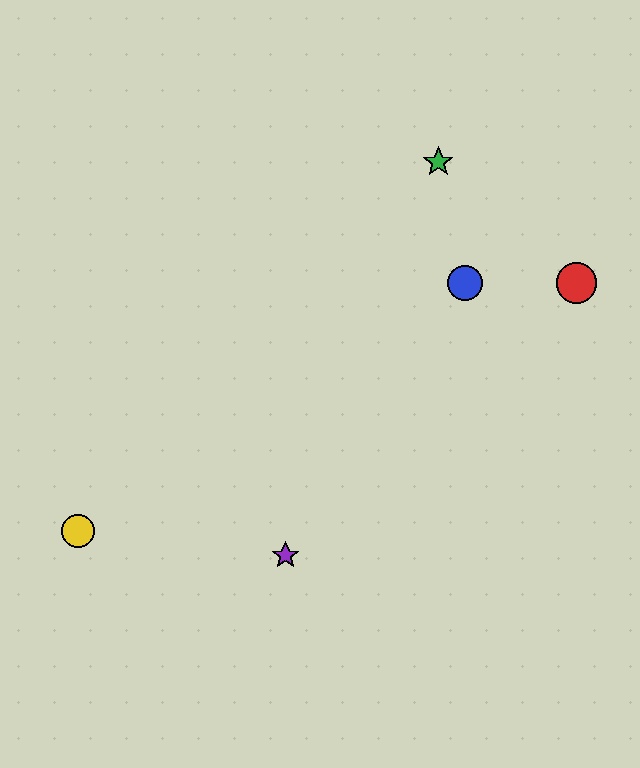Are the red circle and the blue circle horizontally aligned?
Yes, both are at y≈283.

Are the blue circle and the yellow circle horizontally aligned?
No, the blue circle is at y≈283 and the yellow circle is at y≈531.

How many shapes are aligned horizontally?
2 shapes (the red circle, the blue circle) are aligned horizontally.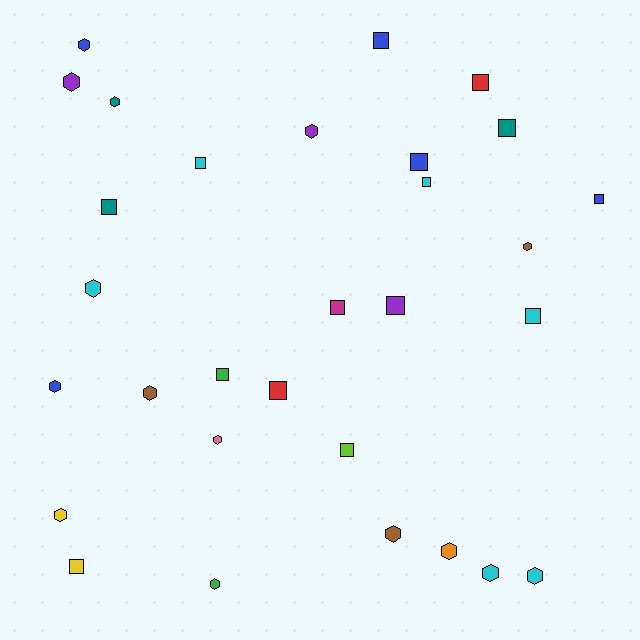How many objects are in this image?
There are 30 objects.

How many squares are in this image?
There are 15 squares.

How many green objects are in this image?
There are 2 green objects.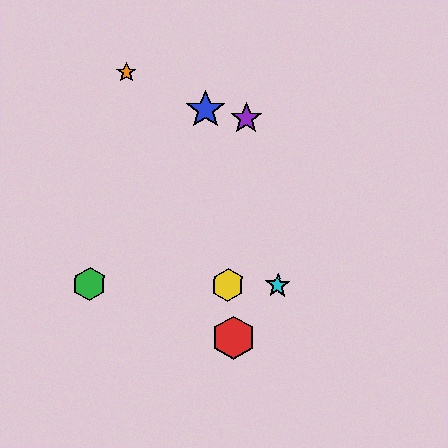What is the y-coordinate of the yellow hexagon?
The yellow hexagon is at y≈285.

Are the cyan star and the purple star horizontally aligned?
No, the cyan star is at y≈285 and the purple star is at y≈119.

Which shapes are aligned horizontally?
The green hexagon, the yellow hexagon, the cyan star are aligned horizontally.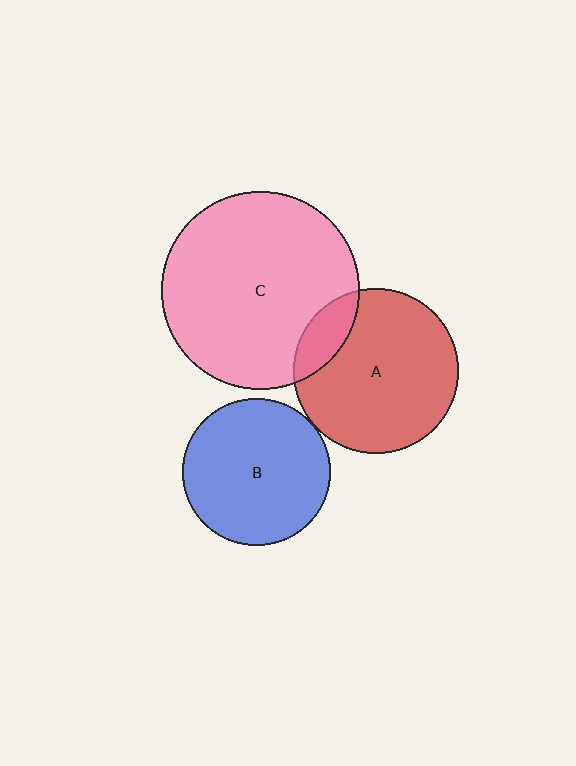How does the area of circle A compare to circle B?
Approximately 1.2 times.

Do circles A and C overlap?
Yes.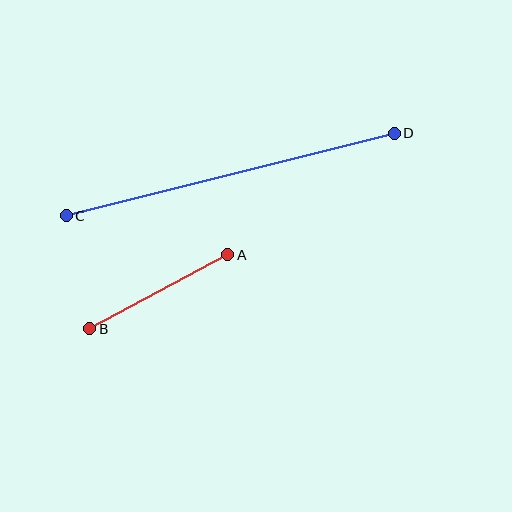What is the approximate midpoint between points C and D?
The midpoint is at approximately (230, 174) pixels.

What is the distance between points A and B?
The distance is approximately 156 pixels.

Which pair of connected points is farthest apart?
Points C and D are farthest apart.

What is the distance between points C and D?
The distance is approximately 338 pixels.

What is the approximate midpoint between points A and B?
The midpoint is at approximately (159, 292) pixels.